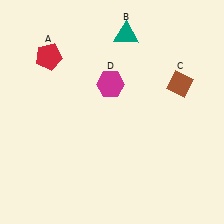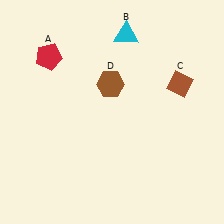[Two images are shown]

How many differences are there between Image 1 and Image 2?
There are 2 differences between the two images.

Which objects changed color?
B changed from teal to cyan. D changed from magenta to brown.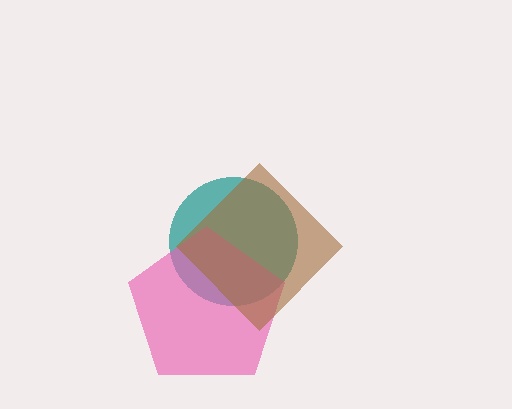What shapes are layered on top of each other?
The layered shapes are: a teal circle, a pink pentagon, a brown diamond.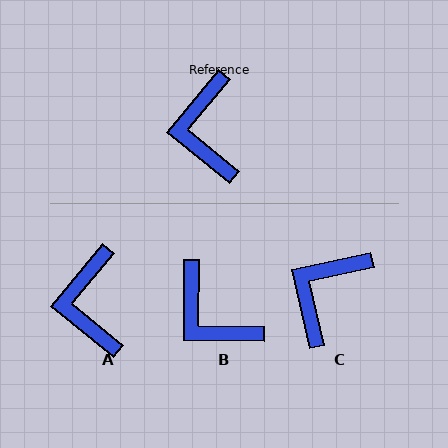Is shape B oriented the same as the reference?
No, it is off by about 39 degrees.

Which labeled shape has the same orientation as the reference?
A.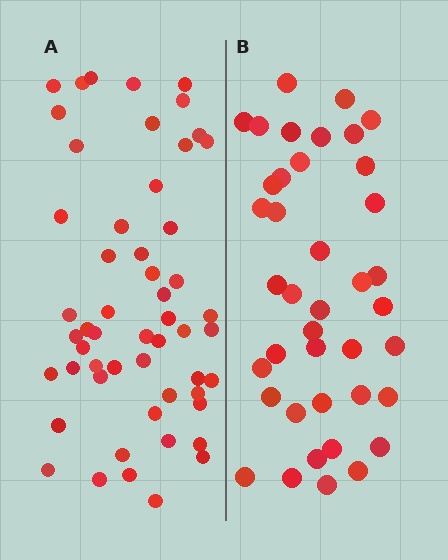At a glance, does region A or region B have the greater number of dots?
Region A (the left region) has more dots.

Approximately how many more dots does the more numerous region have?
Region A has approximately 15 more dots than region B.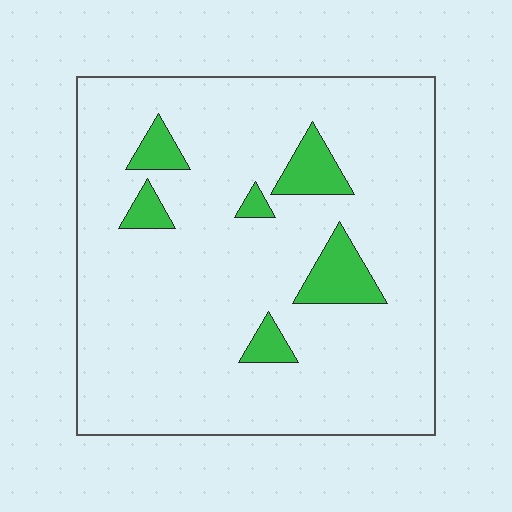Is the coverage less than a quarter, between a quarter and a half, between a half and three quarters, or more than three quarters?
Less than a quarter.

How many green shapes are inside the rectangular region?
6.